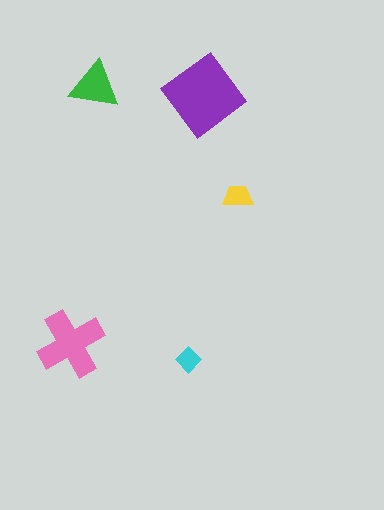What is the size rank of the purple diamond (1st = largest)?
1st.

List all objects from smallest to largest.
The cyan diamond, the yellow trapezoid, the green triangle, the pink cross, the purple diamond.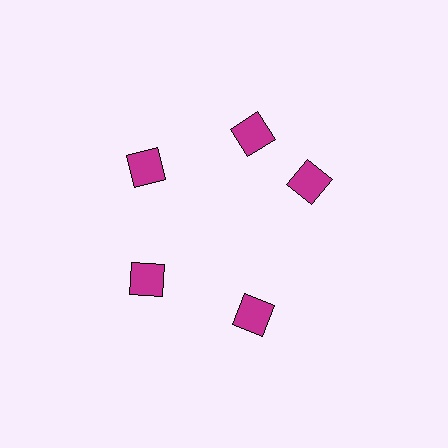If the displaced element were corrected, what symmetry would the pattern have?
It would have 5-fold rotational symmetry — the pattern would map onto itself every 72 degrees.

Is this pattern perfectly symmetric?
No. The 5 magenta diamonds are arranged in a ring, but one element near the 3 o'clock position is rotated out of alignment along the ring, breaking the 5-fold rotational symmetry.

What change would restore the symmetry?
The symmetry would be restored by rotating it back into even spacing with its neighbors so that all 5 diamonds sit at equal angles and equal distance from the center.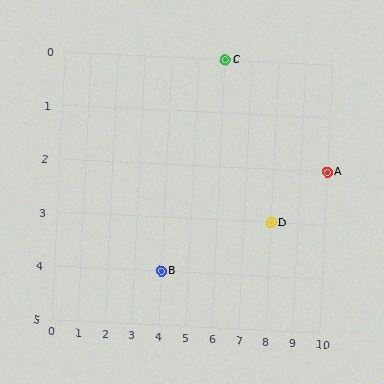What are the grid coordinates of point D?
Point D is at grid coordinates (8, 3).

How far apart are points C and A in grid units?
Points C and A are 4 columns and 2 rows apart (about 4.5 grid units diagonally).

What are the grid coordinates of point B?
Point B is at grid coordinates (4, 4).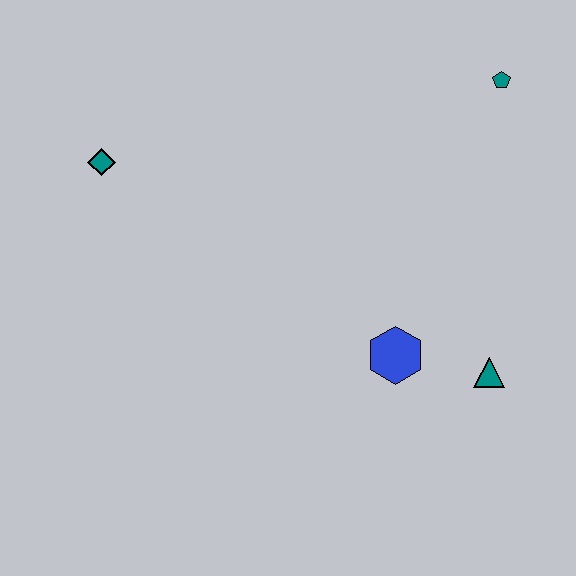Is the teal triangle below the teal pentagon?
Yes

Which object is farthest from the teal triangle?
The teal diamond is farthest from the teal triangle.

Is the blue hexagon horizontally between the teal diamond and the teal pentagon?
Yes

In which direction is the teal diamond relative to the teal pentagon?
The teal diamond is to the left of the teal pentagon.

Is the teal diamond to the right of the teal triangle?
No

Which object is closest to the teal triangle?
The blue hexagon is closest to the teal triangle.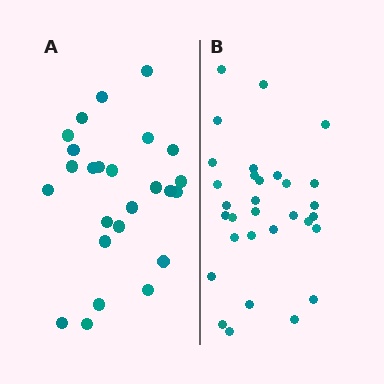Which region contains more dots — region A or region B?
Region B (the right region) has more dots.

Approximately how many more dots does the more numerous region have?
Region B has about 6 more dots than region A.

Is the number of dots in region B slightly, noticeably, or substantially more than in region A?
Region B has only slightly more — the two regions are fairly close. The ratio is roughly 1.2 to 1.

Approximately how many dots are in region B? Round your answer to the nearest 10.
About 30 dots. (The exact count is 31, which rounds to 30.)